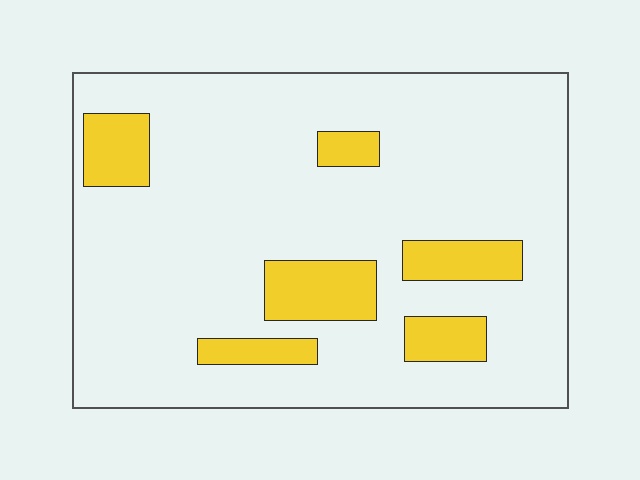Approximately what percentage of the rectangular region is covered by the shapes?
Approximately 15%.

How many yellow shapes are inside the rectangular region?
6.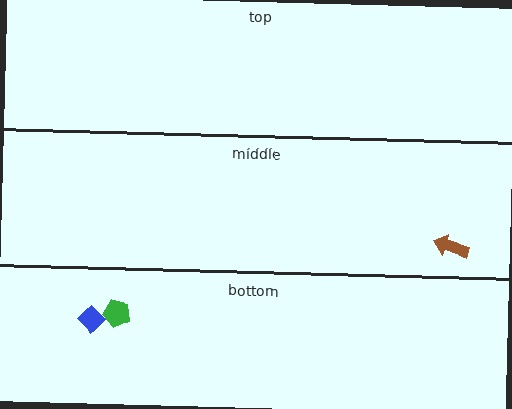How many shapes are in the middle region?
1.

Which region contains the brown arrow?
The middle region.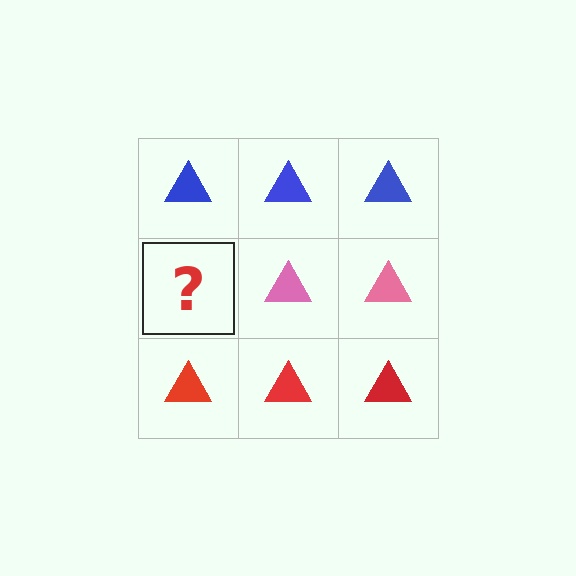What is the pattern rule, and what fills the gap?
The rule is that each row has a consistent color. The gap should be filled with a pink triangle.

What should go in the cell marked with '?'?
The missing cell should contain a pink triangle.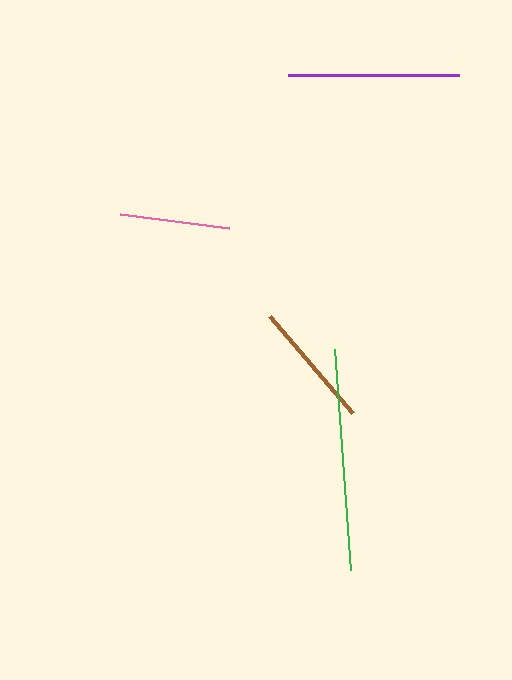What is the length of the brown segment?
The brown segment is approximately 128 pixels long.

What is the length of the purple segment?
The purple segment is approximately 171 pixels long.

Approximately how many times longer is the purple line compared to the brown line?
The purple line is approximately 1.3 times the length of the brown line.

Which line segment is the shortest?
The pink line is the shortest at approximately 110 pixels.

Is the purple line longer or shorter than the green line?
The green line is longer than the purple line.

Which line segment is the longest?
The green line is the longest at approximately 222 pixels.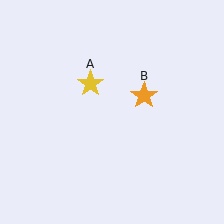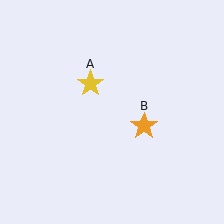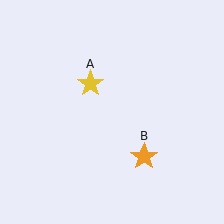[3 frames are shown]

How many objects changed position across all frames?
1 object changed position: orange star (object B).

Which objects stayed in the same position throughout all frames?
Yellow star (object A) remained stationary.